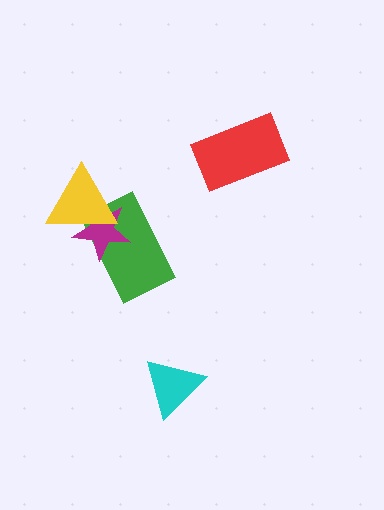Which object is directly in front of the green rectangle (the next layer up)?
The magenta star is directly in front of the green rectangle.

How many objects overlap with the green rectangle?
2 objects overlap with the green rectangle.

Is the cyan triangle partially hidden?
No, no other shape covers it.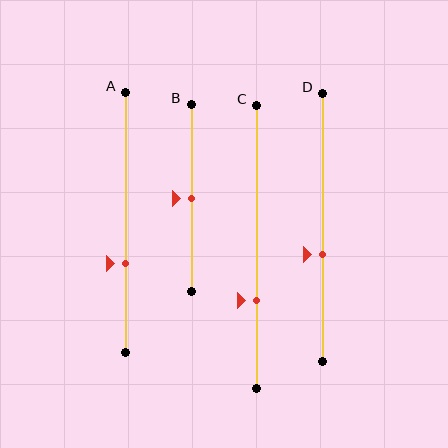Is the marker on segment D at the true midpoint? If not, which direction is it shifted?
No, the marker on segment D is shifted downward by about 10% of the segment length.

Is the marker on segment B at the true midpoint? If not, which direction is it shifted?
Yes, the marker on segment B is at the true midpoint.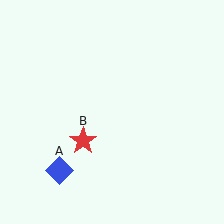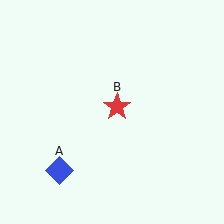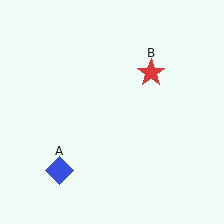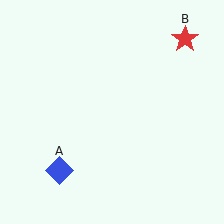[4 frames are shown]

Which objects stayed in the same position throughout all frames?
Blue diamond (object A) remained stationary.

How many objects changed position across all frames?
1 object changed position: red star (object B).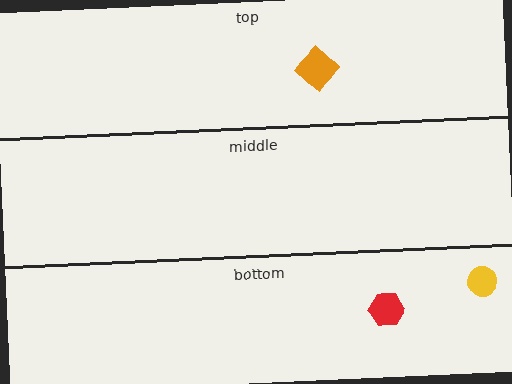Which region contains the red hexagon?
The bottom region.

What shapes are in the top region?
The orange diamond.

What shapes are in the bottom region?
The red hexagon, the yellow circle.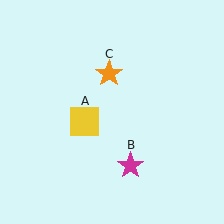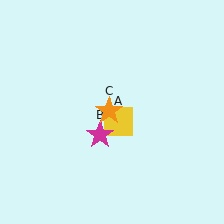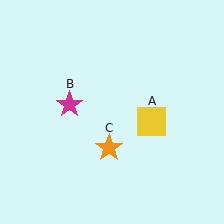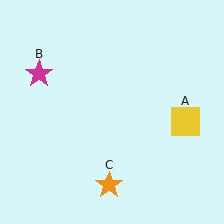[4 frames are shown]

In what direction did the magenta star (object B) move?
The magenta star (object B) moved up and to the left.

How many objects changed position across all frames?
3 objects changed position: yellow square (object A), magenta star (object B), orange star (object C).